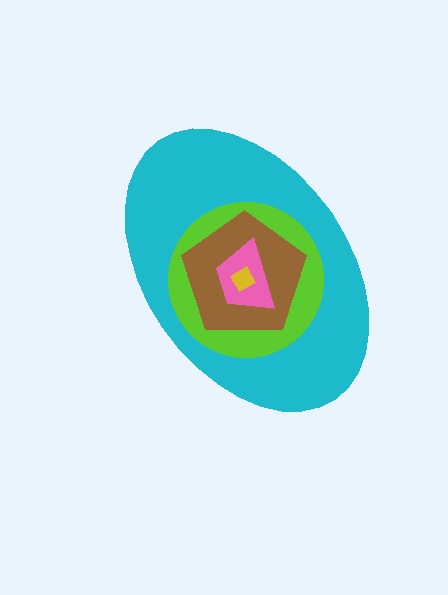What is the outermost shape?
The cyan ellipse.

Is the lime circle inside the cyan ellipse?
Yes.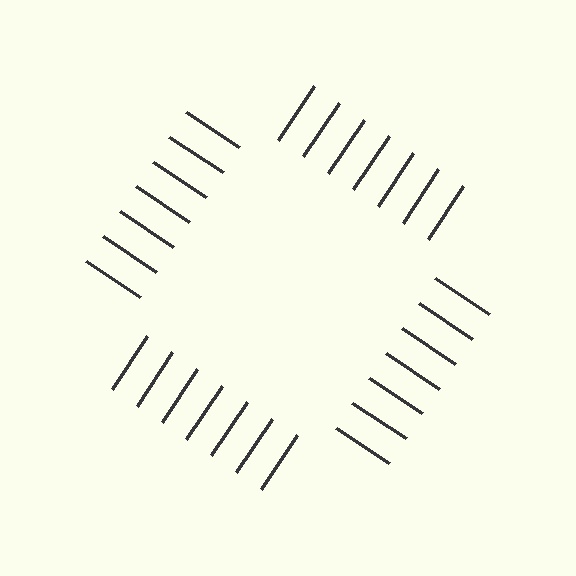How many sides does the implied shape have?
4 sides — the line-ends trace a square.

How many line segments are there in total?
28 — 7 along each of the 4 edges.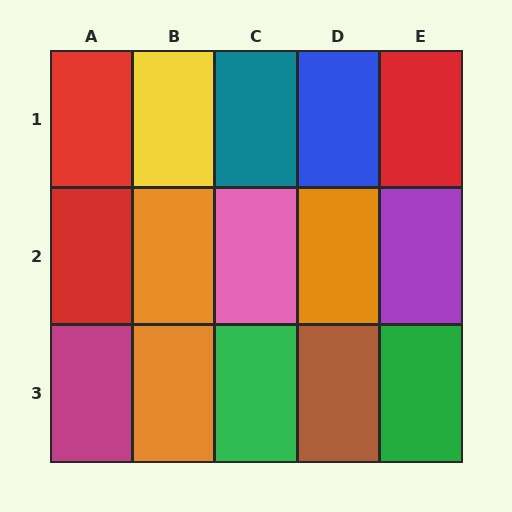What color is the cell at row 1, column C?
Teal.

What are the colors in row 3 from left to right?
Magenta, orange, green, brown, green.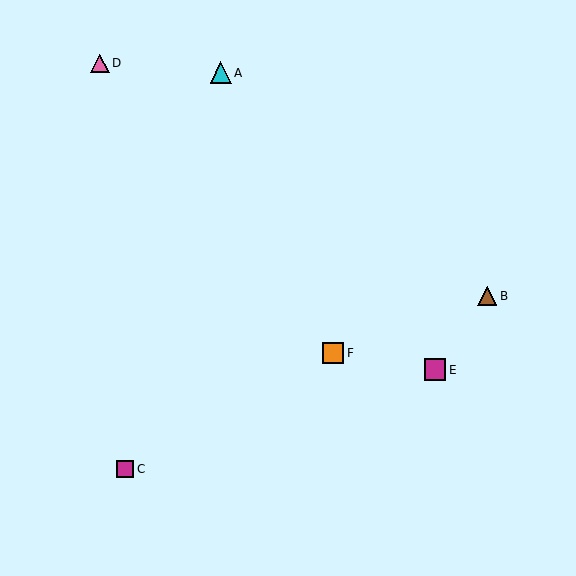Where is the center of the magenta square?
The center of the magenta square is at (435, 370).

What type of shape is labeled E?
Shape E is a magenta square.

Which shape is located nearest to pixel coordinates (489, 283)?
The brown triangle (labeled B) at (487, 296) is nearest to that location.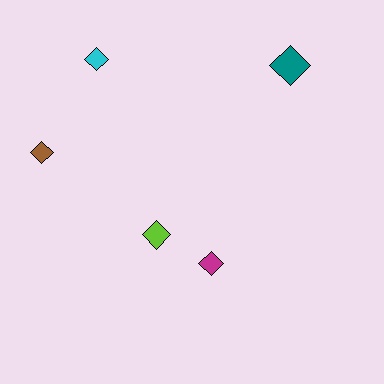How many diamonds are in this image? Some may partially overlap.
There are 5 diamonds.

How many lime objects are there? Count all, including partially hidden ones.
There is 1 lime object.